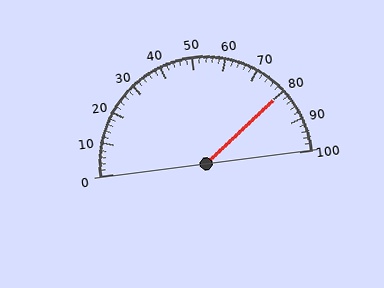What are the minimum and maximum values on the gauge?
The gauge ranges from 0 to 100.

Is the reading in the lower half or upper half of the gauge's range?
The reading is in the upper half of the range (0 to 100).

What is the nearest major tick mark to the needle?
The nearest major tick mark is 80.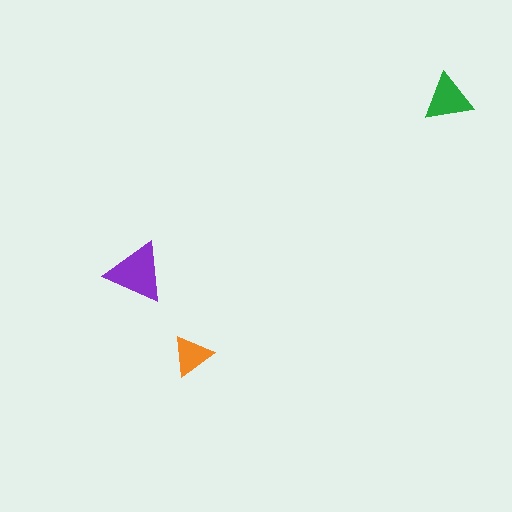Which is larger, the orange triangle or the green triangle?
The green one.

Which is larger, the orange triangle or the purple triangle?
The purple one.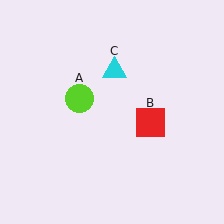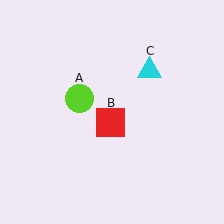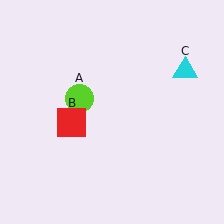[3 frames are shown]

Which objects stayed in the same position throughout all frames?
Lime circle (object A) remained stationary.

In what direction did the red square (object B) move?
The red square (object B) moved left.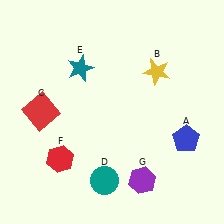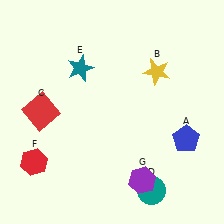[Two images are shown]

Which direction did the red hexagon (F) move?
The red hexagon (F) moved left.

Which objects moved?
The objects that moved are: the teal circle (D), the red hexagon (F).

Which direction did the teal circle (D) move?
The teal circle (D) moved right.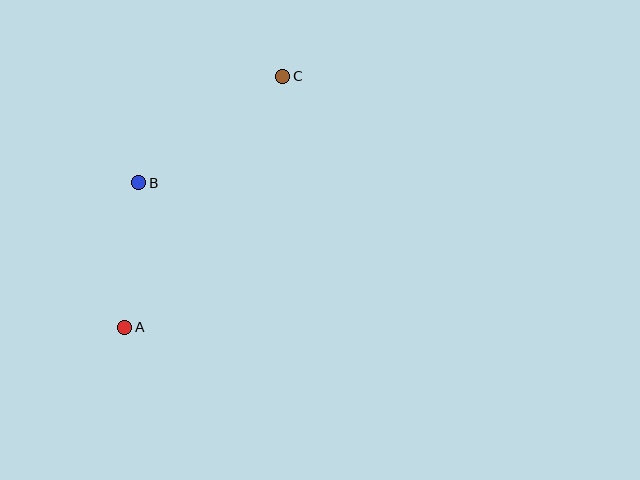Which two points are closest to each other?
Points A and B are closest to each other.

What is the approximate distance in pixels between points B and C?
The distance between B and C is approximately 179 pixels.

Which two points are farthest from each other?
Points A and C are farthest from each other.